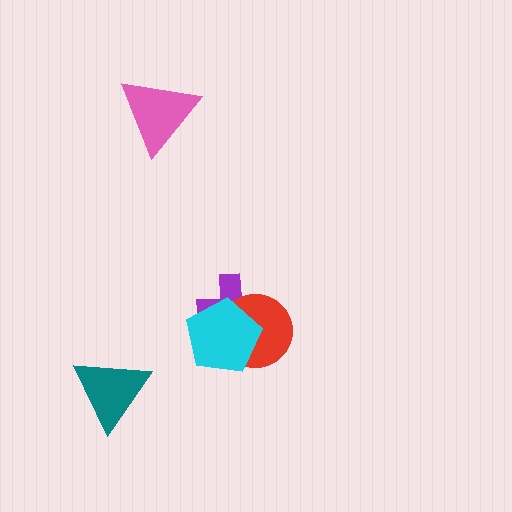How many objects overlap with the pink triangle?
0 objects overlap with the pink triangle.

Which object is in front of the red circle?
The cyan pentagon is in front of the red circle.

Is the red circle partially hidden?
Yes, it is partially covered by another shape.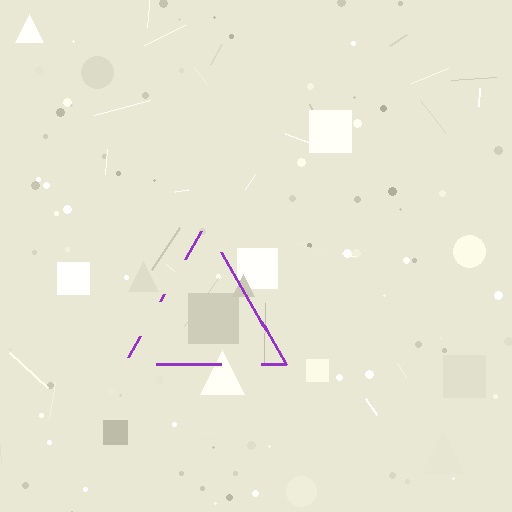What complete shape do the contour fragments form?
The contour fragments form a triangle.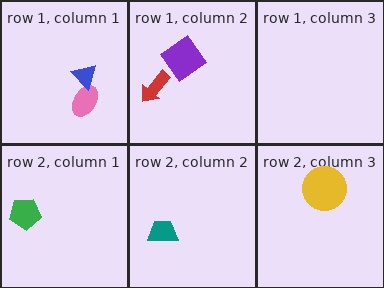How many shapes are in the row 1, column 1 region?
2.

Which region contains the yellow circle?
The row 2, column 3 region.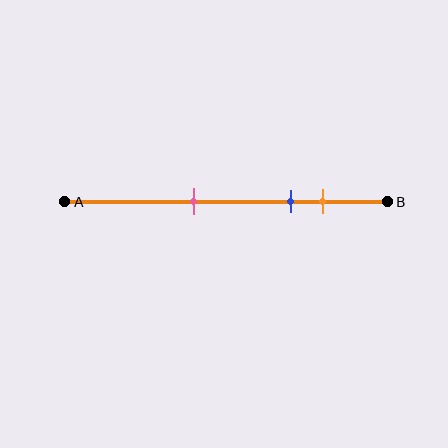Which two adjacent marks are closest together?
The blue and orange marks are the closest adjacent pair.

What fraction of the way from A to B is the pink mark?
The pink mark is approximately 40% (0.4) of the way from A to B.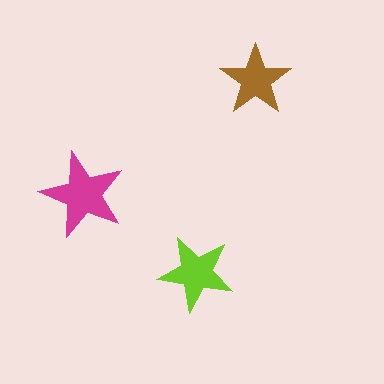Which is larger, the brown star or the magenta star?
The magenta one.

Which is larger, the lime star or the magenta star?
The magenta one.